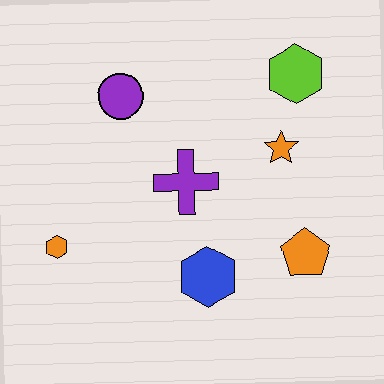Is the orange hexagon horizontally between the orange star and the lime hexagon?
No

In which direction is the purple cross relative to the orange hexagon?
The purple cross is to the right of the orange hexagon.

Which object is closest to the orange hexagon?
The purple cross is closest to the orange hexagon.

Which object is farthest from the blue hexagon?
The lime hexagon is farthest from the blue hexagon.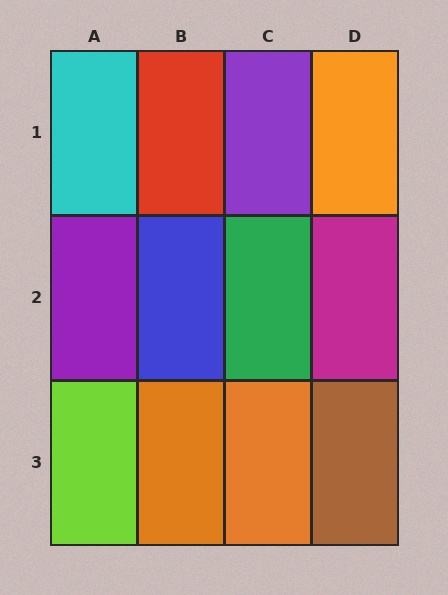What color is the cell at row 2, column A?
Purple.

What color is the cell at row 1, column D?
Orange.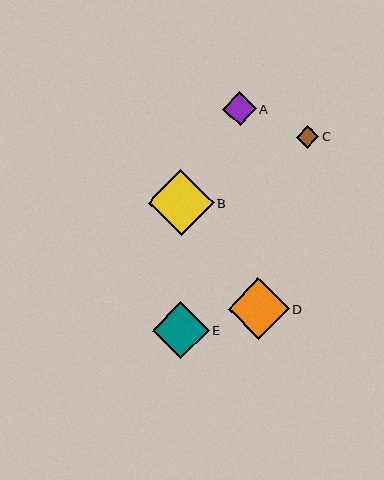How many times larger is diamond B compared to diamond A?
Diamond B is approximately 2.0 times the size of diamond A.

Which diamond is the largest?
Diamond B is the largest with a size of approximately 66 pixels.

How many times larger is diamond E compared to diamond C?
Diamond E is approximately 2.5 times the size of diamond C.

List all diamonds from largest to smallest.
From largest to smallest: B, D, E, A, C.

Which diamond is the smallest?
Diamond C is the smallest with a size of approximately 23 pixels.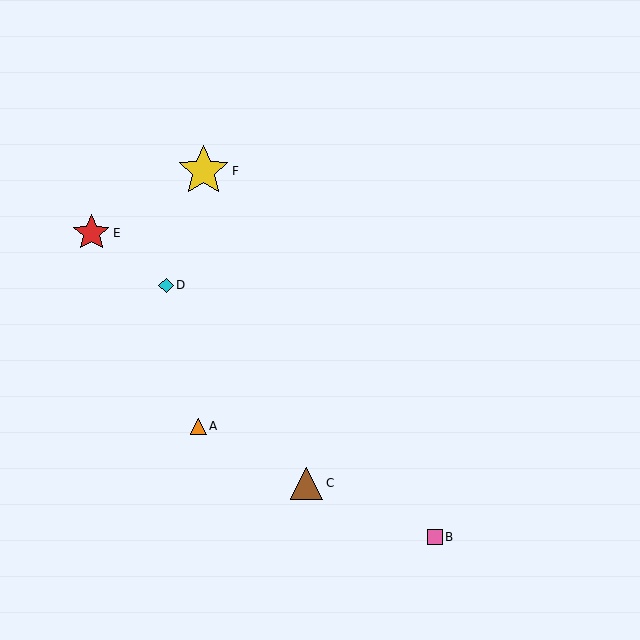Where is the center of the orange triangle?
The center of the orange triangle is at (198, 426).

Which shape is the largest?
The yellow star (labeled F) is the largest.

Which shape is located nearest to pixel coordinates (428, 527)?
The pink square (labeled B) at (435, 537) is nearest to that location.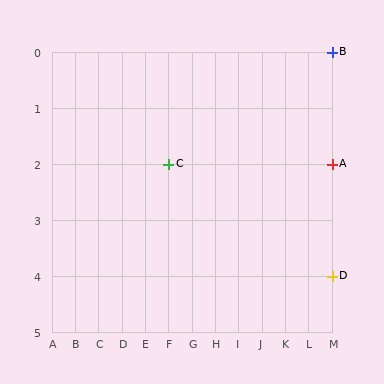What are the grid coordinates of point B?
Point B is at grid coordinates (M, 0).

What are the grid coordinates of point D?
Point D is at grid coordinates (M, 4).